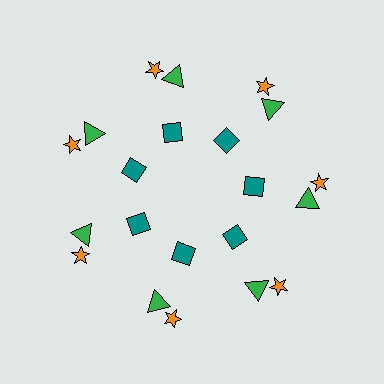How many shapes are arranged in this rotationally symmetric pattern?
There are 21 shapes, arranged in 7 groups of 3.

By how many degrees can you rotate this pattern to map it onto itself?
The pattern maps onto itself every 51 degrees of rotation.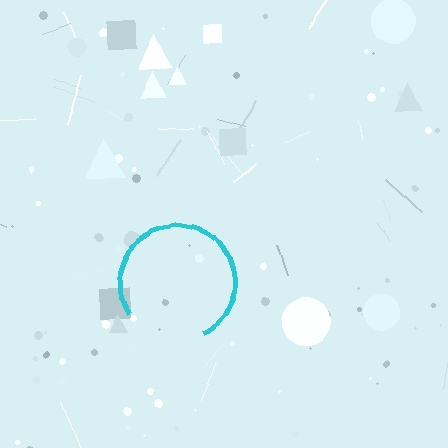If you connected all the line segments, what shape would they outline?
They would outline a circle.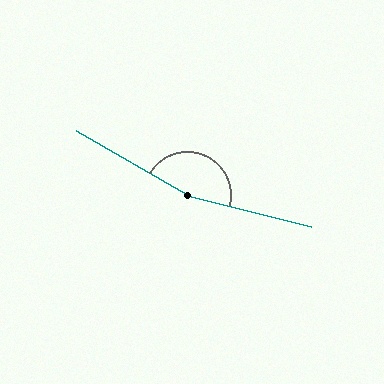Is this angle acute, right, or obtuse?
It is obtuse.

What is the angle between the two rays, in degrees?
Approximately 164 degrees.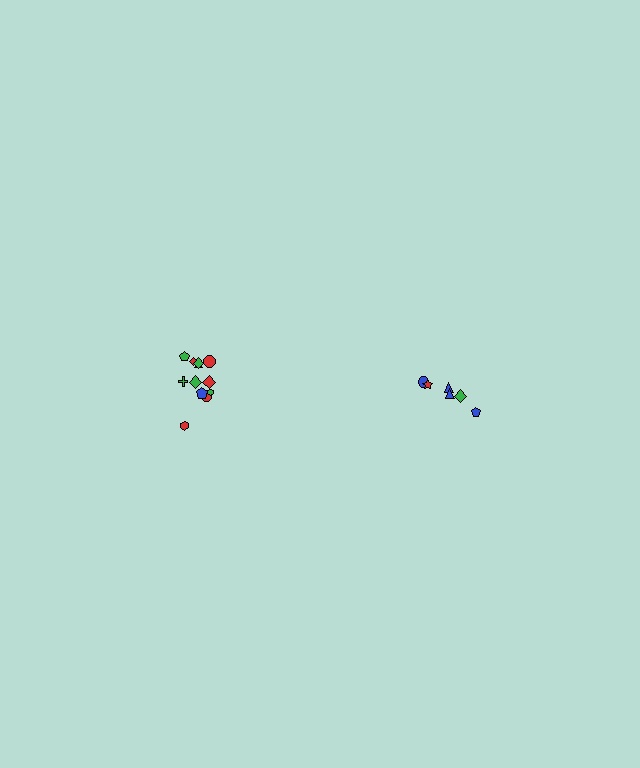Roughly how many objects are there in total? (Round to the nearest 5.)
Roughly 20 objects in total.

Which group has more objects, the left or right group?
The left group.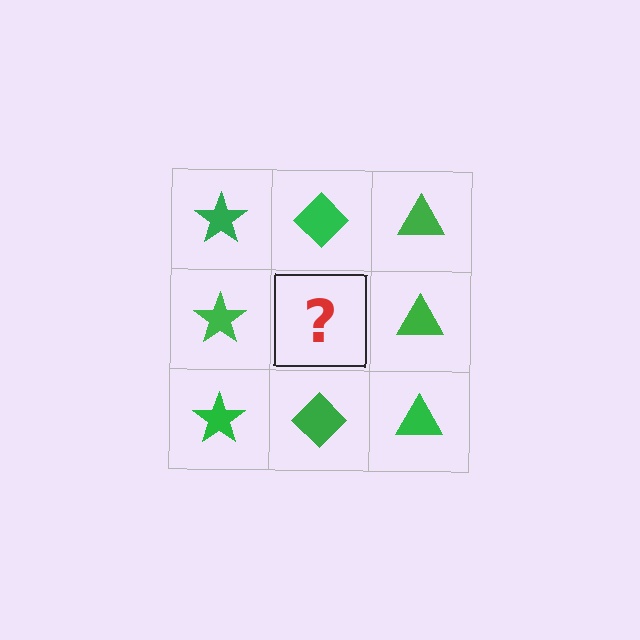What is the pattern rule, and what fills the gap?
The rule is that each column has a consistent shape. The gap should be filled with a green diamond.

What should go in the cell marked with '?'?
The missing cell should contain a green diamond.